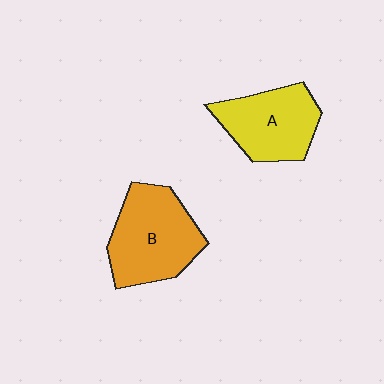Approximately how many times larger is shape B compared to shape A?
Approximately 1.2 times.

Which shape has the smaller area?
Shape A (yellow).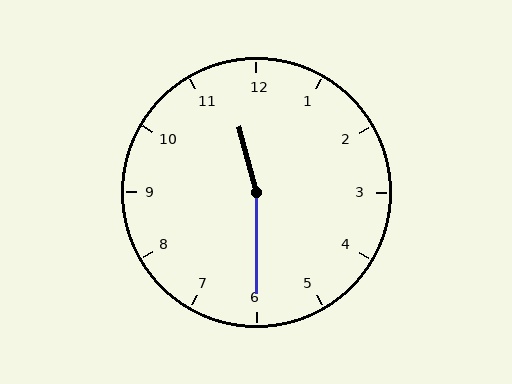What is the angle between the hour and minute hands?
Approximately 165 degrees.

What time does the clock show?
11:30.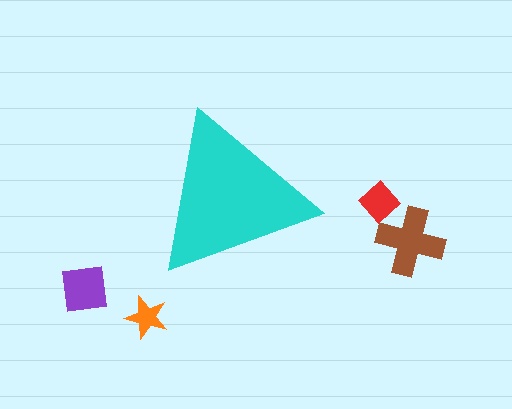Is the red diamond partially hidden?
No, the red diamond is fully visible.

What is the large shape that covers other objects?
A cyan triangle.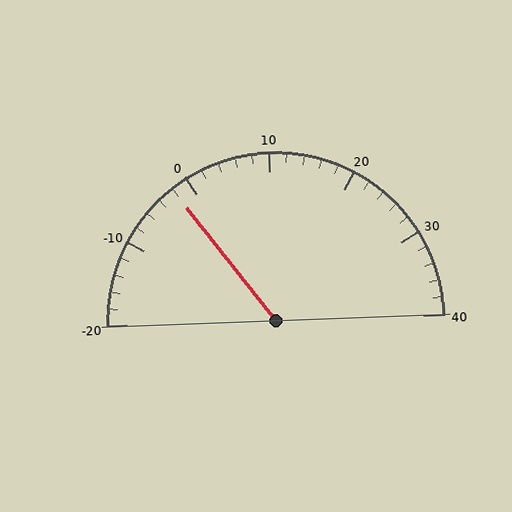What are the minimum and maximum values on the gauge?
The gauge ranges from -20 to 40.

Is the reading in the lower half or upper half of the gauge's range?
The reading is in the lower half of the range (-20 to 40).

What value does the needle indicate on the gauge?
The needle indicates approximately -2.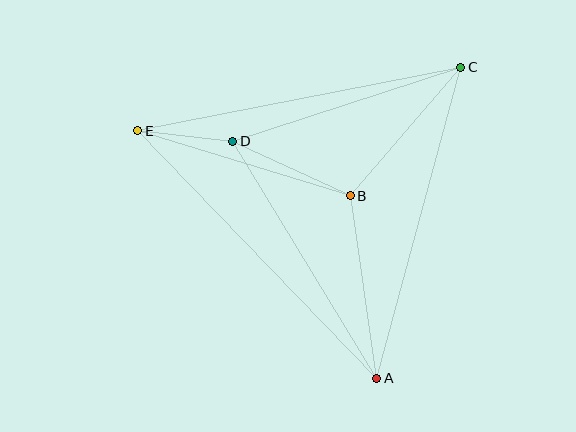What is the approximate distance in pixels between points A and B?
The distance between A and B is approximately 185 pixels.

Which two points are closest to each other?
Points D and E are closest to each other.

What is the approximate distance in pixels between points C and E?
The distance between C and E is approximately 329 pixels.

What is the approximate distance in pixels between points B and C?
The distance between B and C is approximately 169 pixels.